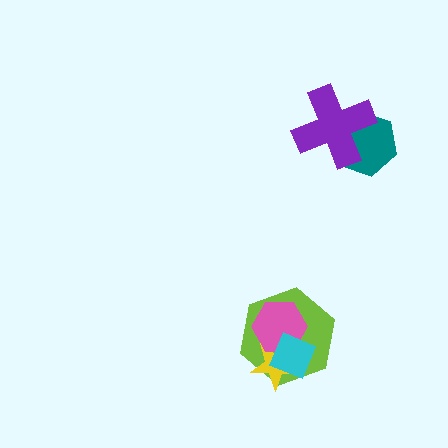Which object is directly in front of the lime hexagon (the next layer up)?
The yellow star is directly in front of the lime hexagon.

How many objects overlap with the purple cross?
1 object overlaps with the purple cross.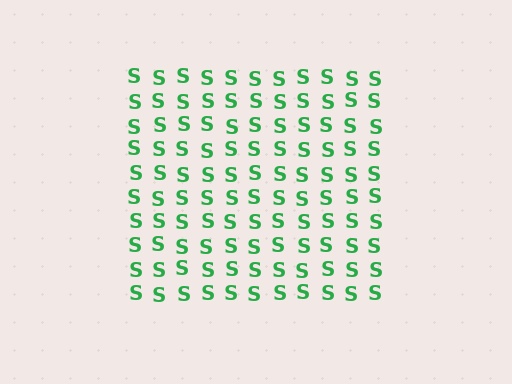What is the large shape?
The large shape is a square.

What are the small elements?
The small elements are letter S's.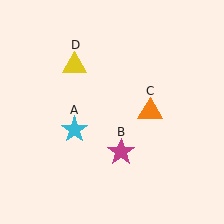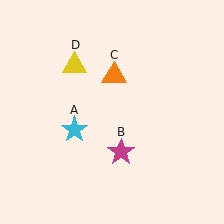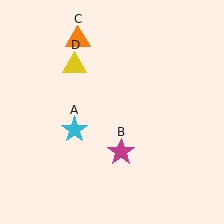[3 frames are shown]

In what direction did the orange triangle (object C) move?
The orange triangle (object C) moved up and to the left.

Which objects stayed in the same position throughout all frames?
Cyan star (object A) and magenta star (object B) and yellow triangle (object D) remained stationary.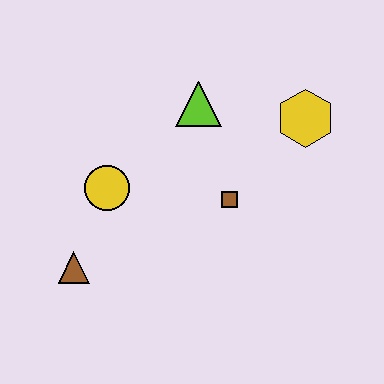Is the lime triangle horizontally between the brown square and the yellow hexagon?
No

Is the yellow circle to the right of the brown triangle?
Yes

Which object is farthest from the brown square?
The brown triangle is farthest from the brown square.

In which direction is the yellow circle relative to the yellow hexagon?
The yellow circle is to the left of the yellow hexagon.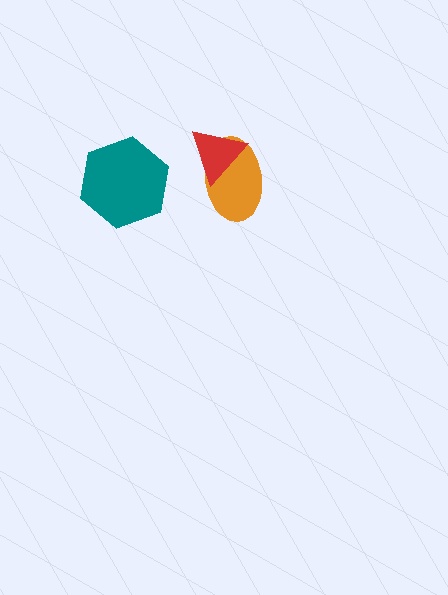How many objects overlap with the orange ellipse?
1 object overlaps with the orange ellipse.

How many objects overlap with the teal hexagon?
0 objects overlap with the teal hexagon.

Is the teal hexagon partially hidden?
No, no other shape covers it.